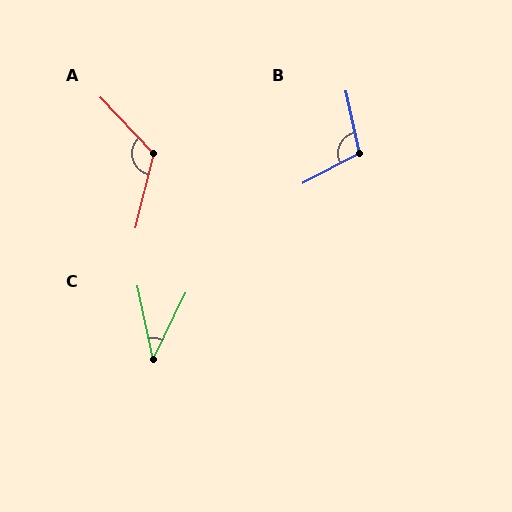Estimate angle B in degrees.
Approximately 105 degrees.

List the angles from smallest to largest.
C (38°), B (105°), A (123°).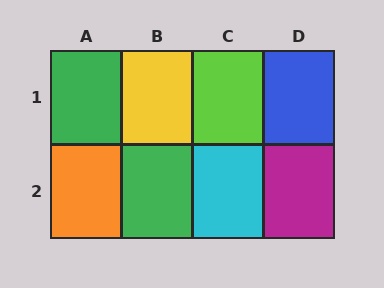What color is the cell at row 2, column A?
Orange.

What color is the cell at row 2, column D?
Magenta.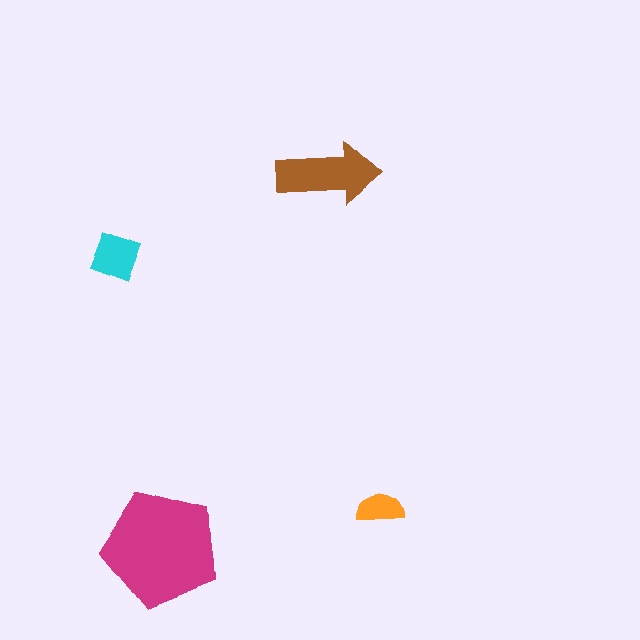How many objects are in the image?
There are 4 objects in the image.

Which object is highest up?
The brown arrow is topmost.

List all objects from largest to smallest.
The magenta pentagon, the brown arrow, the cyan square, the orange semicircle.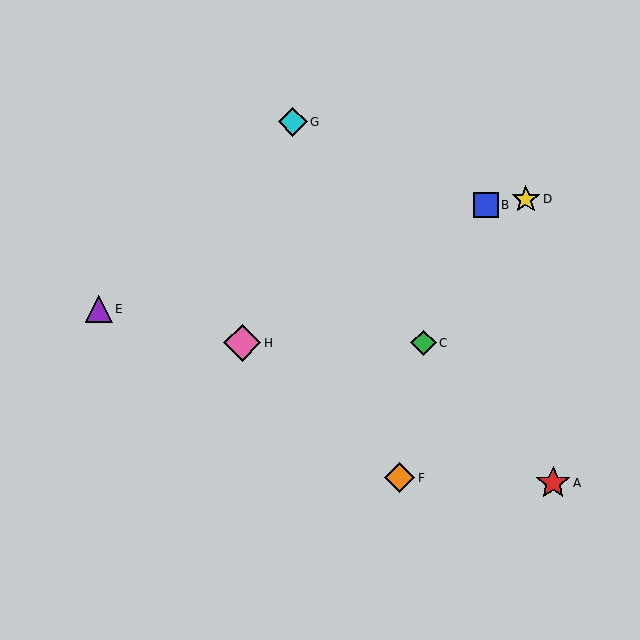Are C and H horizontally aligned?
Yes, both are at y≈343.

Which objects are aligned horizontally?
Objects C, H are aligned horizontally.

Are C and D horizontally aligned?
No, C is at y≈343 and D is at y≈199.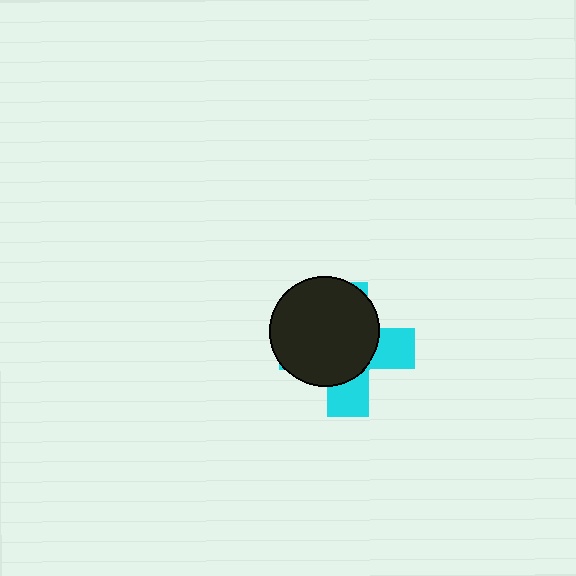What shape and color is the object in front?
The object in front is a black circle.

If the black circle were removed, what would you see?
You would see the complete cyan cross.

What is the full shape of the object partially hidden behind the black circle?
The partially hidden object is a cyan cross.